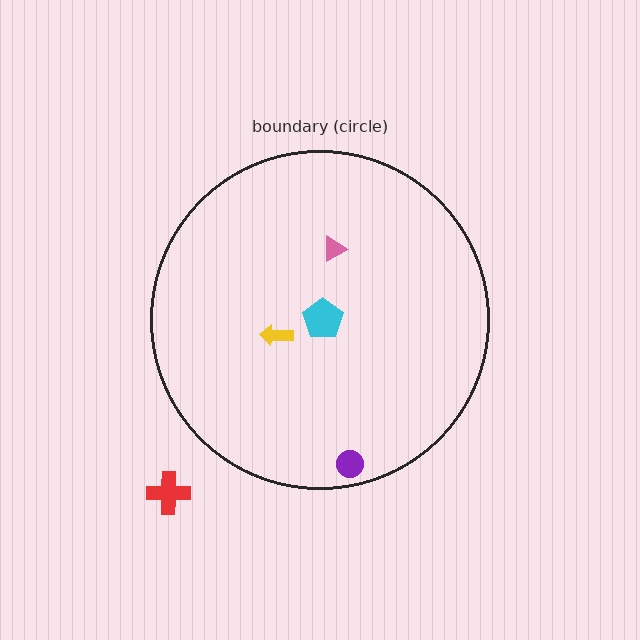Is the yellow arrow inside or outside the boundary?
Inside.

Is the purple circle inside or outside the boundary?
Inside.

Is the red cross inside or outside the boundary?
Outside.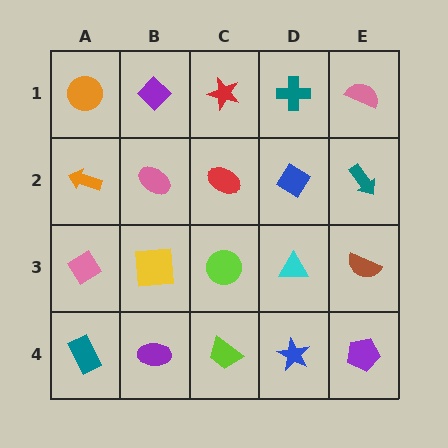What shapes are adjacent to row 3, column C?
A red ellipse (row 2, column C), a lime trapezoid (row 4, column C), a yellow square (row 3, column B), a cyan triangle (row 3, column D).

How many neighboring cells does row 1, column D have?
3.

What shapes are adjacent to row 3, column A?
An orange arrow (row 2, column A), a teal rectangle (row 4, column A), a yellow square (row 3, column B).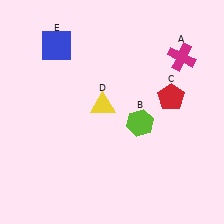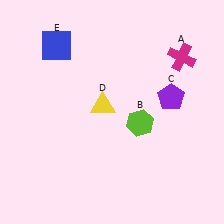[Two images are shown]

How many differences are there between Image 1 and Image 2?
There is 1 difference between the two images.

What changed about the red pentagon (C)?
In Image 1, C is red. In Image 2, it changed to purple.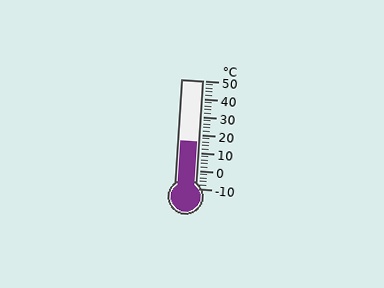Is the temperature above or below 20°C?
The temperature is below 20°C.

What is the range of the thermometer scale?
The thermometer scale ranges from -10°C to 50°C.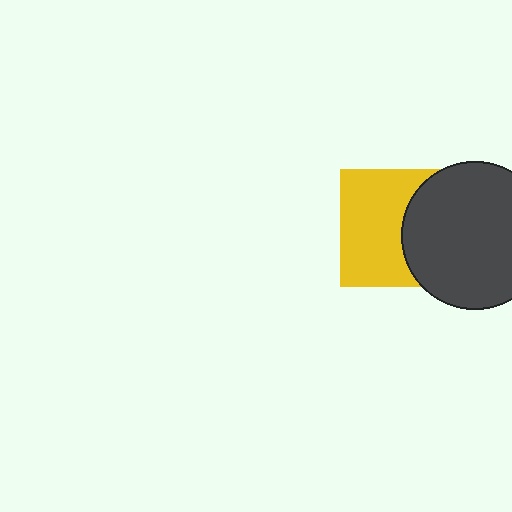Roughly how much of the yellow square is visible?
About half of it is visible (roughly 60%).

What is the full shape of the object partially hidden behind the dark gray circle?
The partially hidden object is a yellow square.